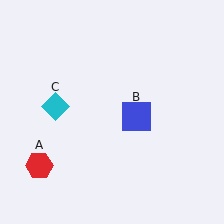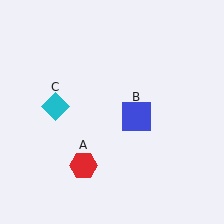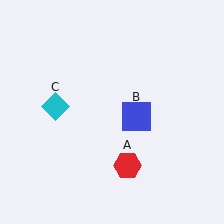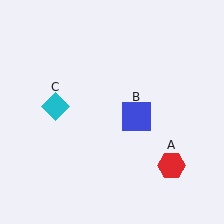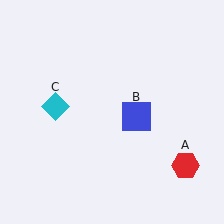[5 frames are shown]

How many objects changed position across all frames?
1 object changed position: red hexagon (object A).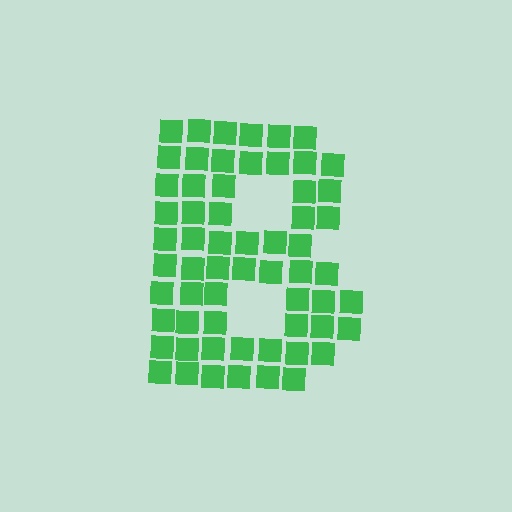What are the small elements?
The small elements are squares.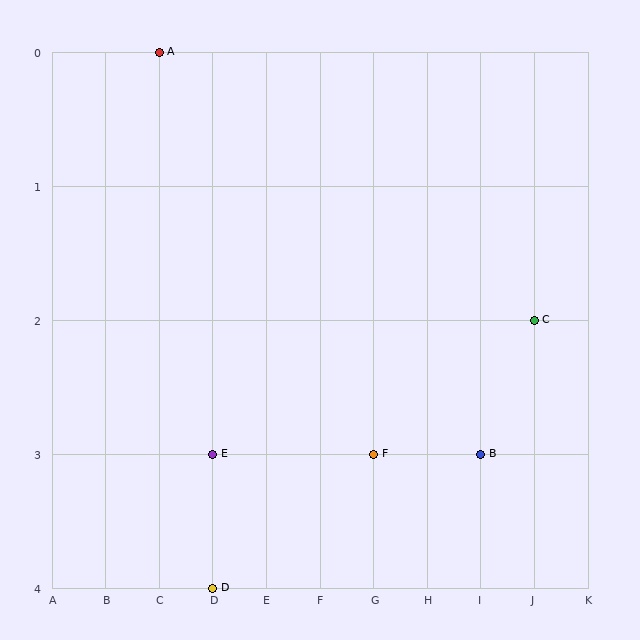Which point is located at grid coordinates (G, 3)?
Point F is at (G, 3).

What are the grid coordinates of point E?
Point E is at grid coordinates (D, 3).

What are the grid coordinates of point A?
Point A is at grid coordinates (C, 0).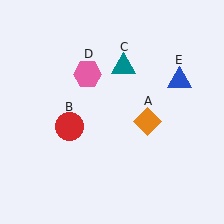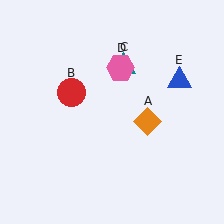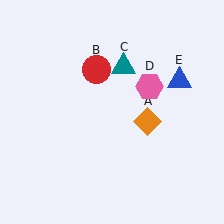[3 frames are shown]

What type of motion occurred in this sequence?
The red circle (object B), pink hexagon (object D) rotated clockwise around the center of the scene.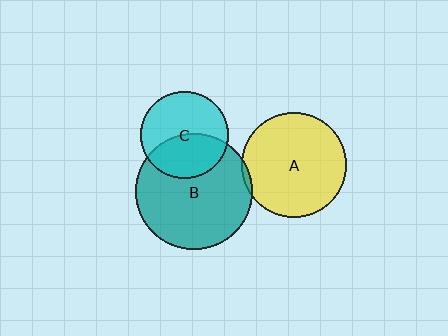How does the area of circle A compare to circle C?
Approximately 1.4 times.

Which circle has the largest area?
Circle B (teal).